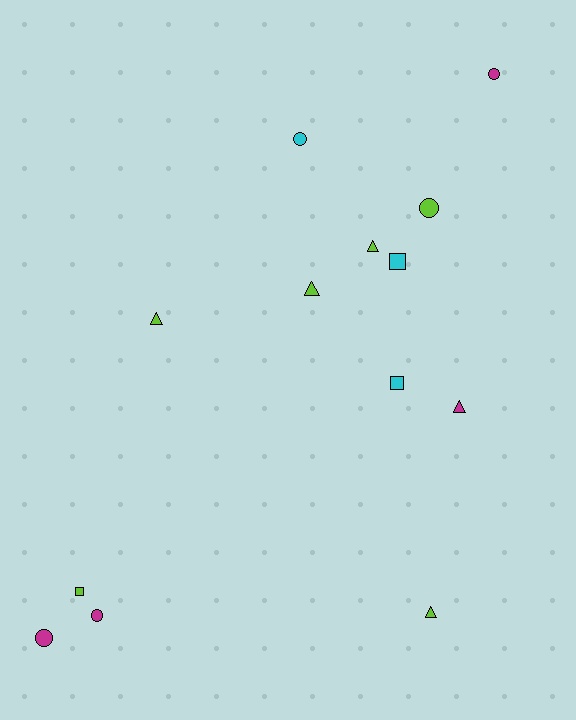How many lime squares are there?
There is 1 lime square.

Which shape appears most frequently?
Triangle, with 5 objects.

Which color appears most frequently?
Lime, with 6 objects.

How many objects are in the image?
There are 13 objects.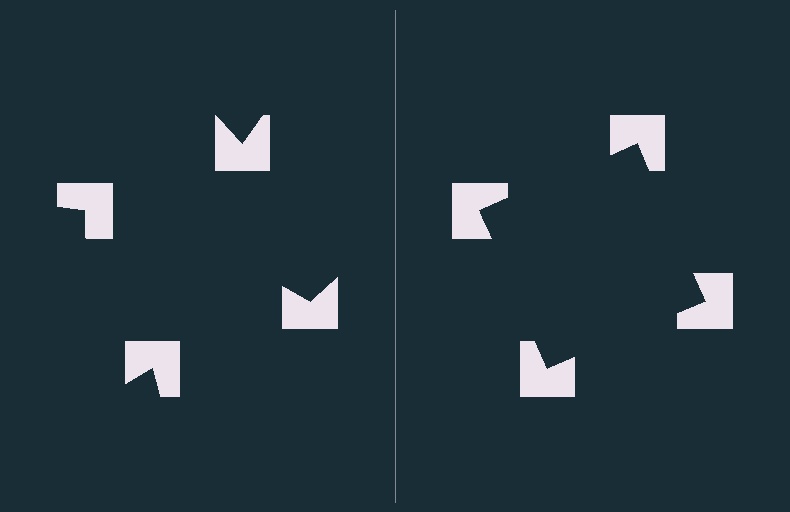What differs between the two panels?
The notched squares are positioned identically on both sides; only the wedge orientations differ. On the right they align to a square; on the left they are misaligned.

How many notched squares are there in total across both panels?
8 — 4 on each side.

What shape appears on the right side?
An illusory square.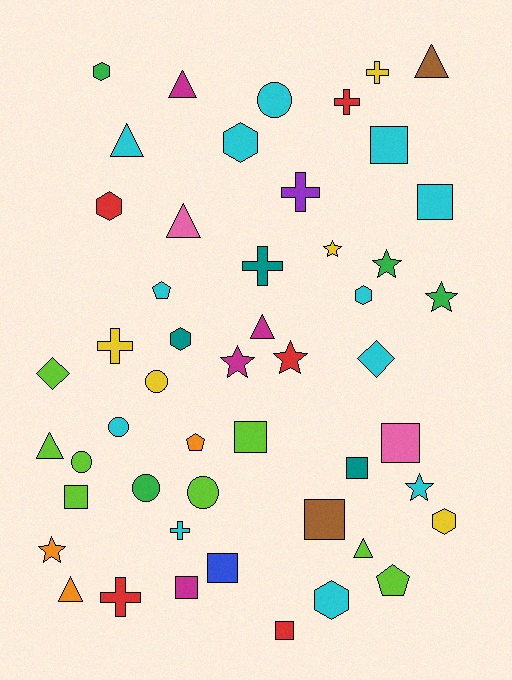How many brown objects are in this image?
There are 2 brown objects.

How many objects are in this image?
There are 50 objects.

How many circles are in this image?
There are 6 circles.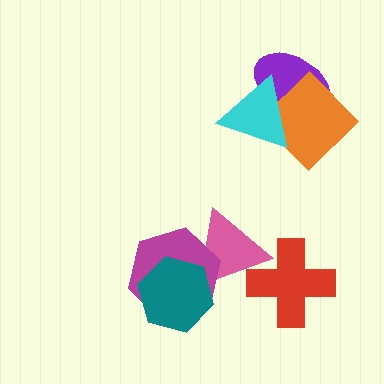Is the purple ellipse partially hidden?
Yes, it is partially covered by another shape.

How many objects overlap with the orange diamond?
2 objects overlap with the orange diamond.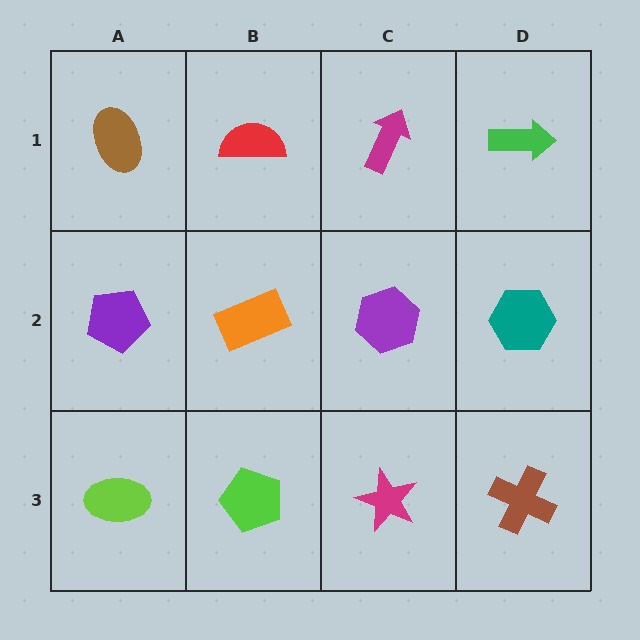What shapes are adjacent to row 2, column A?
A brown ellipse (row 1, column A), a lime ellipse (row 3, column A), an orange rectangle (row 2, column B).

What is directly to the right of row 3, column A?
A lime pentagon.